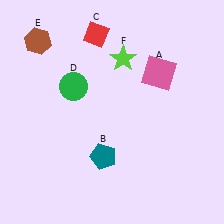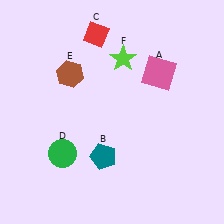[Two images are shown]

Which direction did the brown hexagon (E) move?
The brown hexagon (E) moved down.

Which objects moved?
The objects that moved are: the green circle (D), the brown hexagon (E).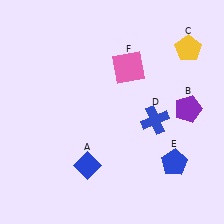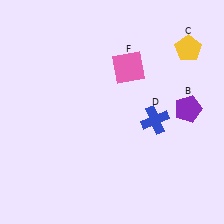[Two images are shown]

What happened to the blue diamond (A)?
The blue diamond (A) was removed in Image 2. It was in the bottom-left area of Image 1.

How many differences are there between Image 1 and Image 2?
There are 2 differences between the two images.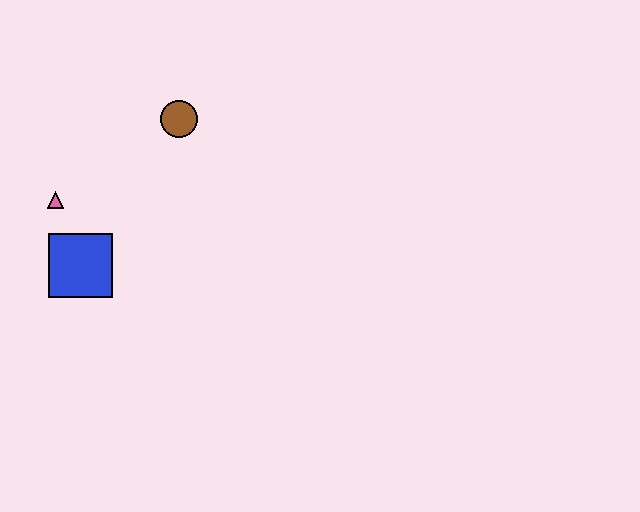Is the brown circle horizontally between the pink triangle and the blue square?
No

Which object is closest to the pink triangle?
The blue square is closest to the pink triangle.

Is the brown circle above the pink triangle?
Yes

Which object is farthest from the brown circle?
The blue square is farthest from the brown circle.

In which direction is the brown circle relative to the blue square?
The brown circle is above the blue square.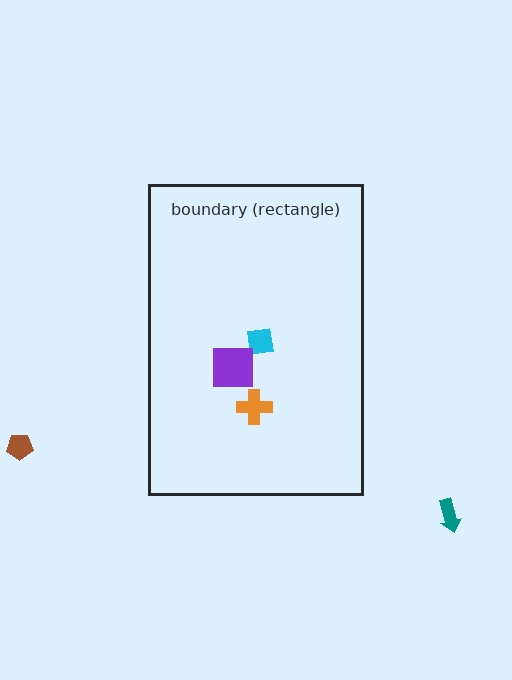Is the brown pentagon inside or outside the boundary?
Outside.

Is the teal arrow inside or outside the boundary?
Outside.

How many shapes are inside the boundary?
3 inside, 2 outside.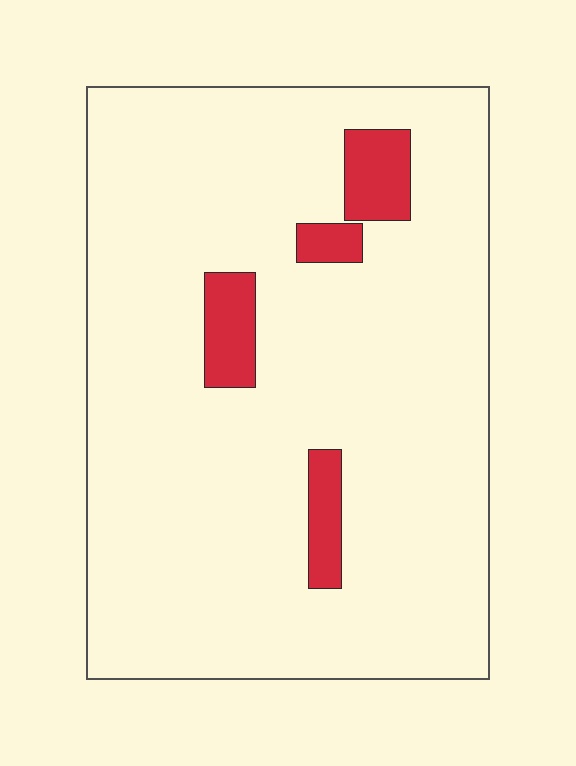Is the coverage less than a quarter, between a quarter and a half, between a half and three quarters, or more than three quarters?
Less than a quarter.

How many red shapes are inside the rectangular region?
4.